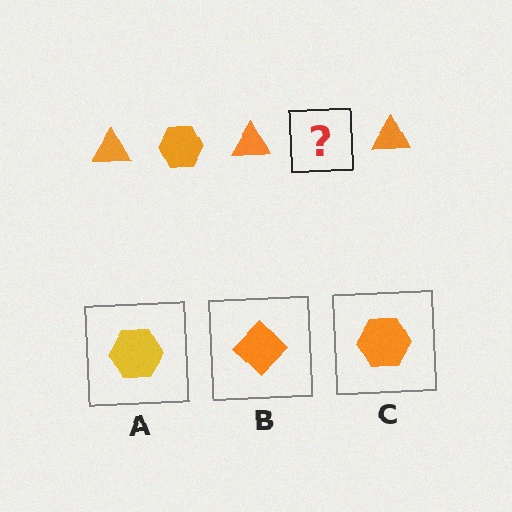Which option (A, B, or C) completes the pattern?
C.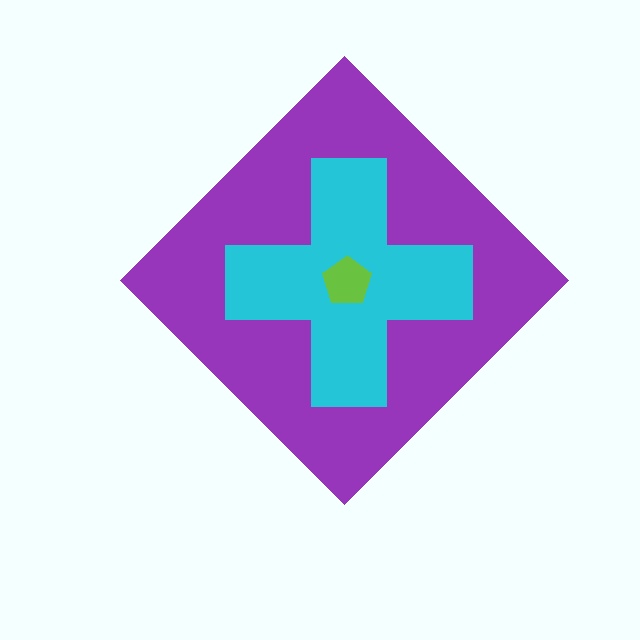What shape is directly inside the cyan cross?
The lime pentagon.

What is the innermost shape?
The lime pentagon.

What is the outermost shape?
The purple diamond.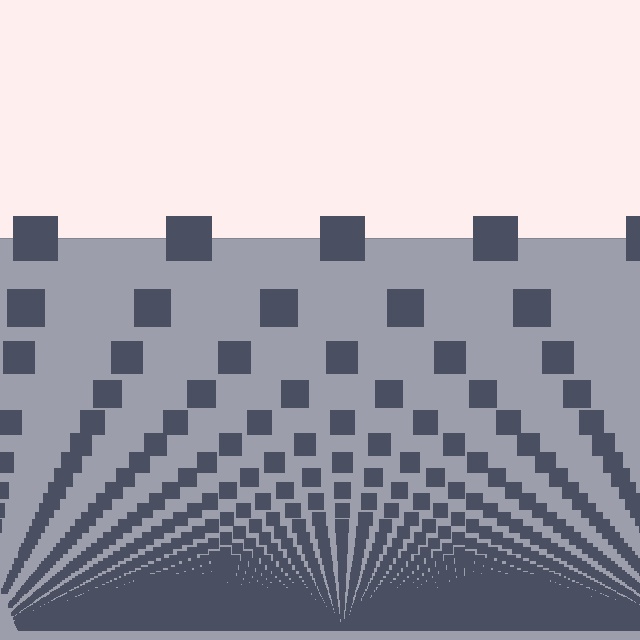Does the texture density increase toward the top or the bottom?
Density increases toward the bottom.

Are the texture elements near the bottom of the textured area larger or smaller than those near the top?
Smaller. The gradient is inverted — elements near the bottom are smaller and denser.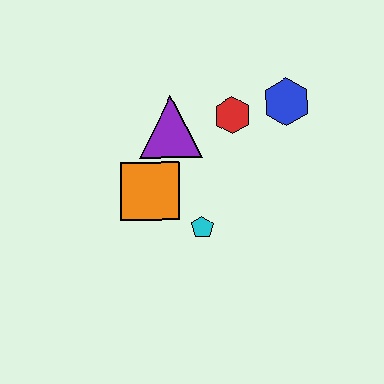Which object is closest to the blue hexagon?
The red hexagon is closest to the blue hexagon.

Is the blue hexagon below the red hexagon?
No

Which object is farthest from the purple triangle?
The blue hexagon is farthest from the purple triangle.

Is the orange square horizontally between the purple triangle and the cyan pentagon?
No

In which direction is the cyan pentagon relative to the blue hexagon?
The cyan pentagon is below the blue hexagon.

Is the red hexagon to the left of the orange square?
No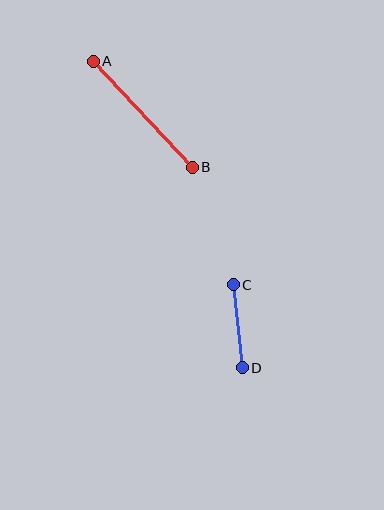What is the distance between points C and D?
The distance is approximately 84 pixels.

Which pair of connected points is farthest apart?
Points A and B are farthest apart.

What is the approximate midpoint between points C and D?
The midpoint is at approximately (238, 326) pixels.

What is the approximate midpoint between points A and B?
The midpoint is at approximately (143, 114) pixels.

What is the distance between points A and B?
The distance is approximately 145 pixels.